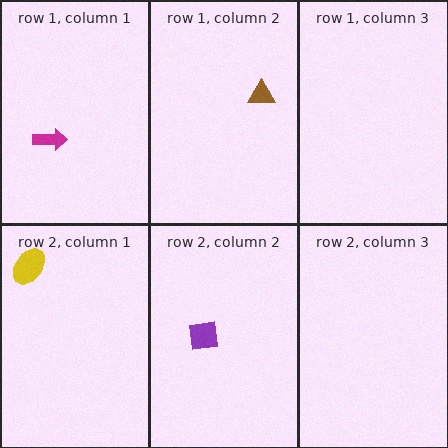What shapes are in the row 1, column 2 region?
The brown triangle.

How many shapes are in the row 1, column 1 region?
1.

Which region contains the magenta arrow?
The row 1, column 1 region.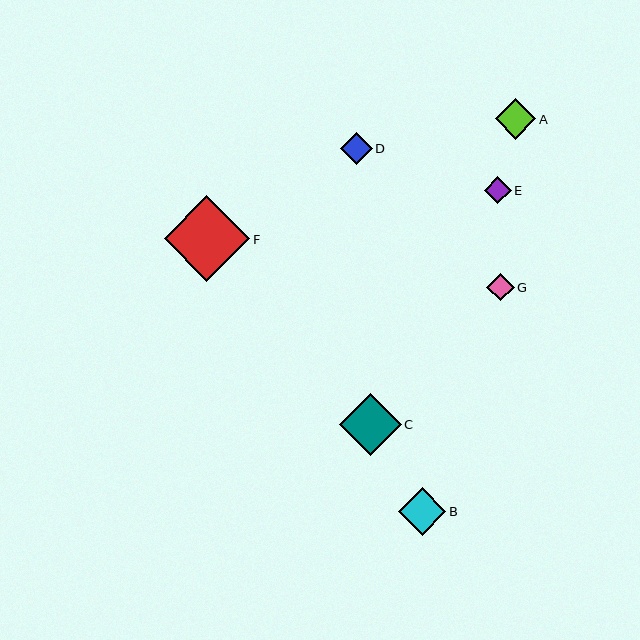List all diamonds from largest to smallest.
From largest to smallest: F, C, B, A, D, G, E.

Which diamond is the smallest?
Diamond E is the smallest with a size of approximately 27 pixels.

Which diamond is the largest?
Diamond F is the largest with a size of approximately 86 pixels.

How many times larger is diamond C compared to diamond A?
Diamond C is approximately 1.5 times the size of diamond A.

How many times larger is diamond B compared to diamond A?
Diamond B is approximately 1.2 times the size of diamond A.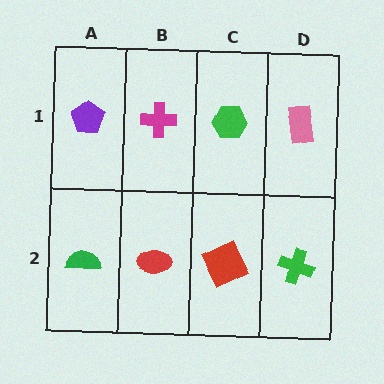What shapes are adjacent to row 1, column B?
A red ellipse (row 2, column B), a purple pentagon (row 1, column A), a green hexagon (row 1, column C).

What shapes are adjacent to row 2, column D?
A pink rectangle (row 1, column D), a red square (row 2, column C).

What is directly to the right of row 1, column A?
A magenta cross.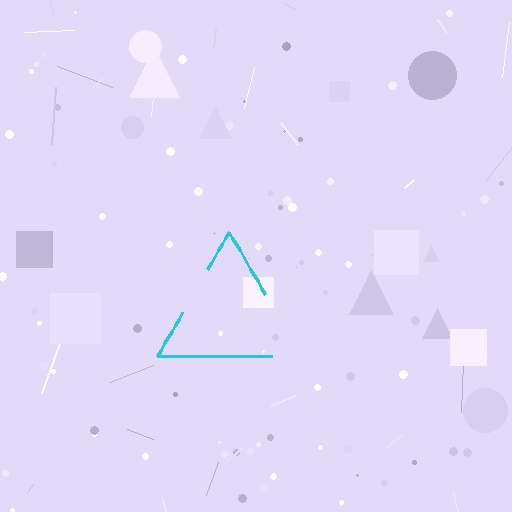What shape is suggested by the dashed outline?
The dashed outline suggests a triangle.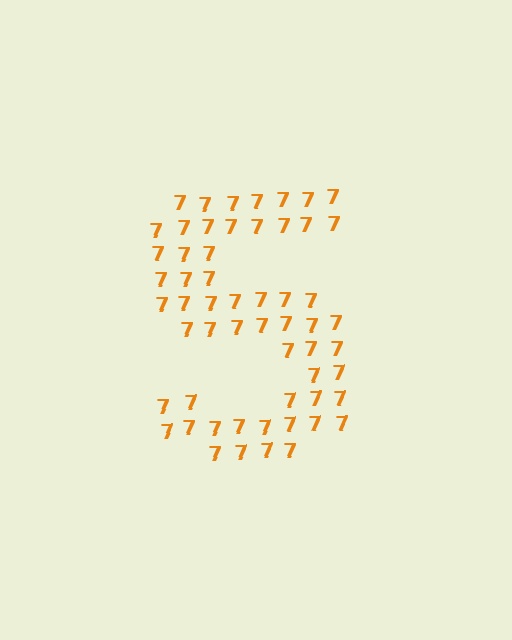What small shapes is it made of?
It is made of small digit 7's.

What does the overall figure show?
The overall figure shows the letter S.